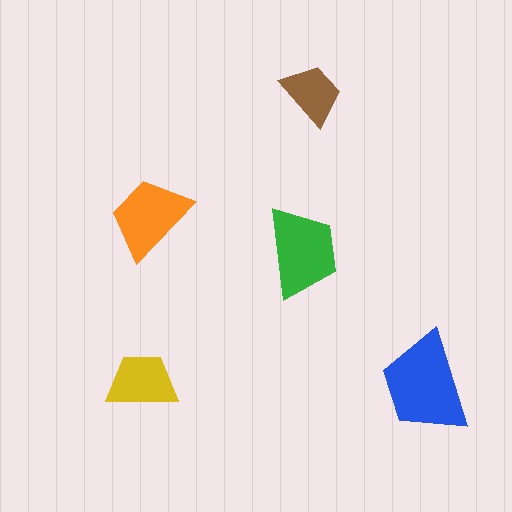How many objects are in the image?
There are 5 objects in the image.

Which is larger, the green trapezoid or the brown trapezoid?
The green one.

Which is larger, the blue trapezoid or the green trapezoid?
The blue one.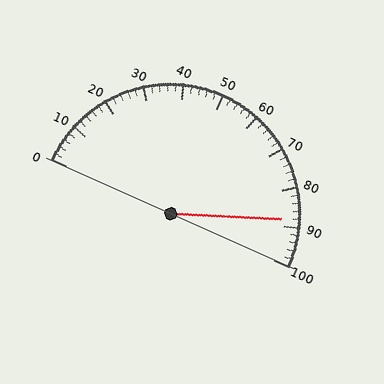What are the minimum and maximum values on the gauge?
The gauge ranges from 0 to 100.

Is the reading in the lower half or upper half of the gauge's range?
The reading is in the upper half of the range (0 to 100).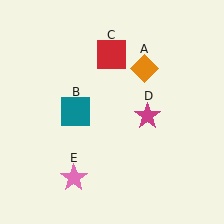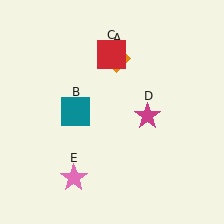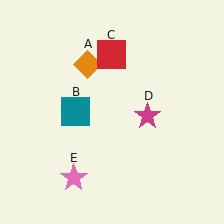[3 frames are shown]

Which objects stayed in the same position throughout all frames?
Teal square (object B) and red square (object C) and magenta star (object D) and pink star (object E) remained stationary.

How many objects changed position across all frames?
1 object changed position: orange diamond (object A).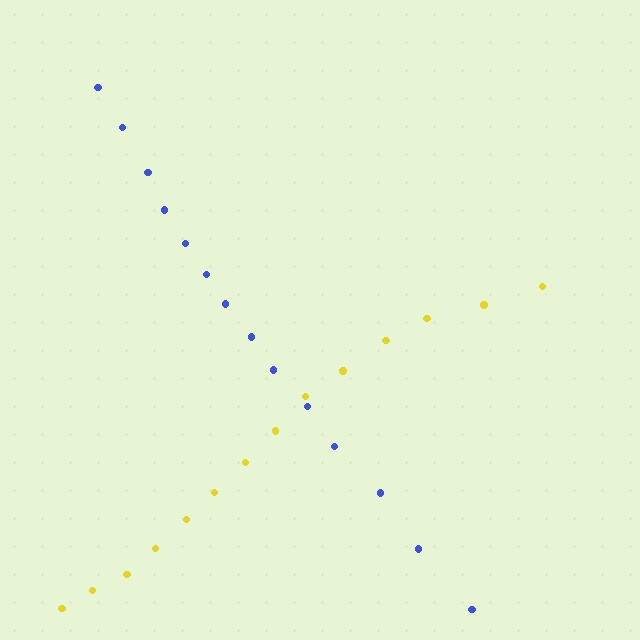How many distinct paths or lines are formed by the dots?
There are 2 distinct paths.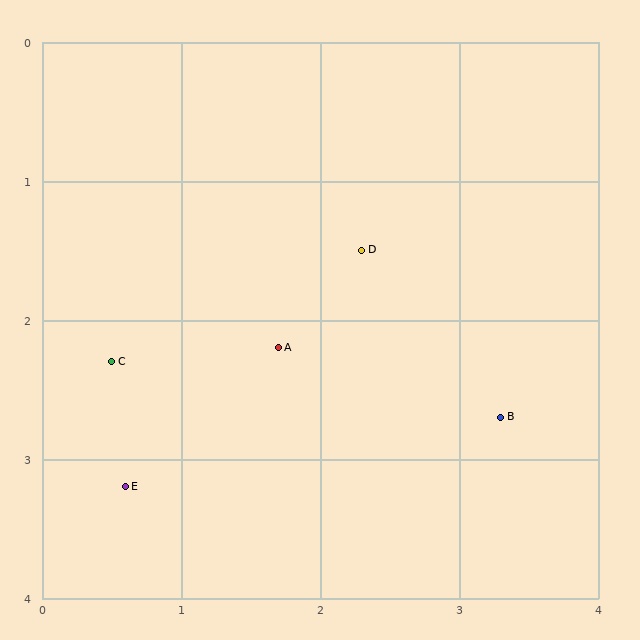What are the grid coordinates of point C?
Point C is at approximately (0.5, 2.3).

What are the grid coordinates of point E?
Point E is at approximately (0.6, 3.2).